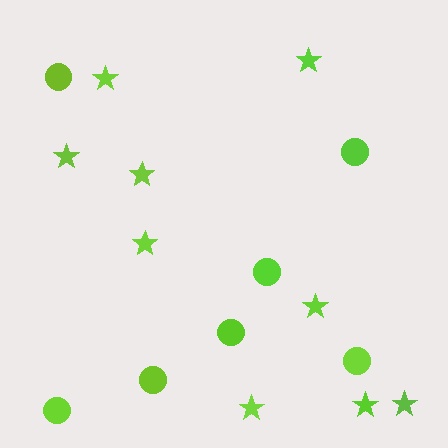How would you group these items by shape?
There are 2 groups: one group of circles (7) and one group of stars (9).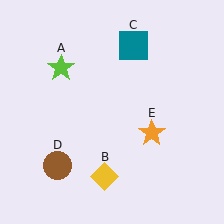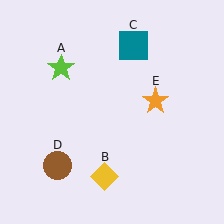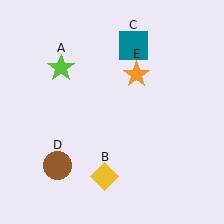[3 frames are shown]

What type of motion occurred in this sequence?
The orange star (object E) rotated counterclockwise around the center of the scene.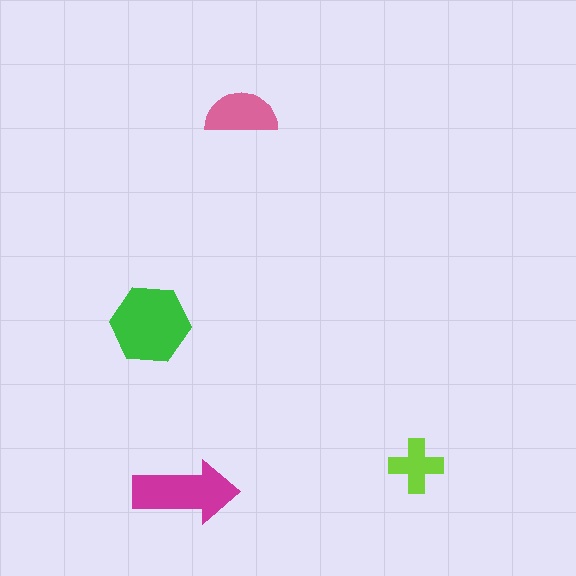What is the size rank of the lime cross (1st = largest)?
4th.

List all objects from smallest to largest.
The lime cross, the pink semicircle, the magenta arrow, the green hexagon.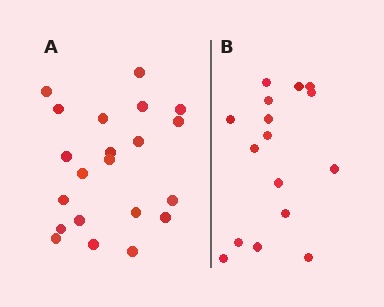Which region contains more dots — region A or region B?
Region A (the left region) has more dots.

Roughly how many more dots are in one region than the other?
Region A has about 5 more dots than region B.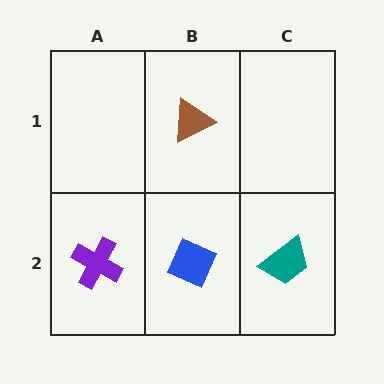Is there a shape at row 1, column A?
No, that cell is empty.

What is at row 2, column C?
A teal trapezoid.